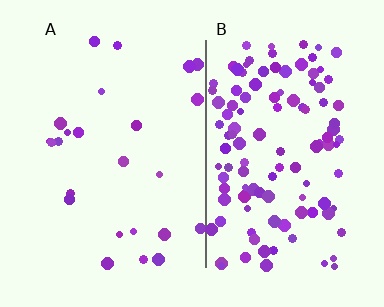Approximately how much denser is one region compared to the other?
Approximately 4.8× — region B over region A.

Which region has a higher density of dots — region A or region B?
B (the right).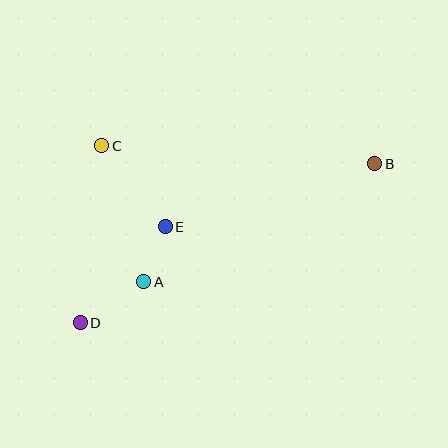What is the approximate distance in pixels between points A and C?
The distance between A and C is approximately 143 pixels.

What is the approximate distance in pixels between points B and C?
The distance between B and C is approximately 274 pixels.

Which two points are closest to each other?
Points A and E are closest to each other.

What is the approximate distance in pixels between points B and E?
The distance between B and E is approximately 219 pixels.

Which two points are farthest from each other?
Points B and D are farthest from each other.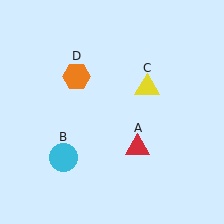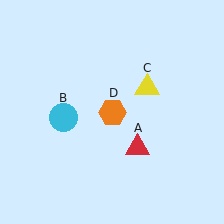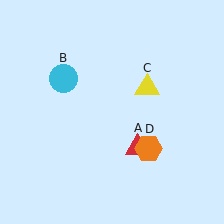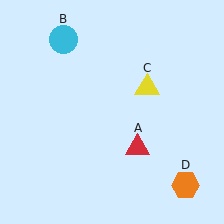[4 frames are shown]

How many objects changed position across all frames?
2 objects changed position: cyan circle (object B), orange hexagon (object D).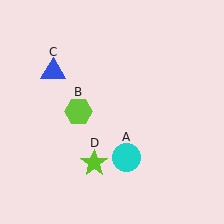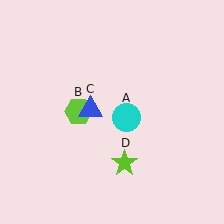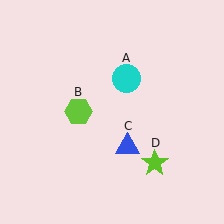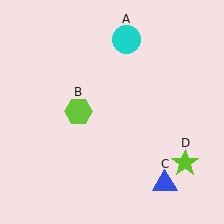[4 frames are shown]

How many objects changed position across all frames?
3 objects changed position: cyan circle (object A), blue triangle (object C), lime star (object D).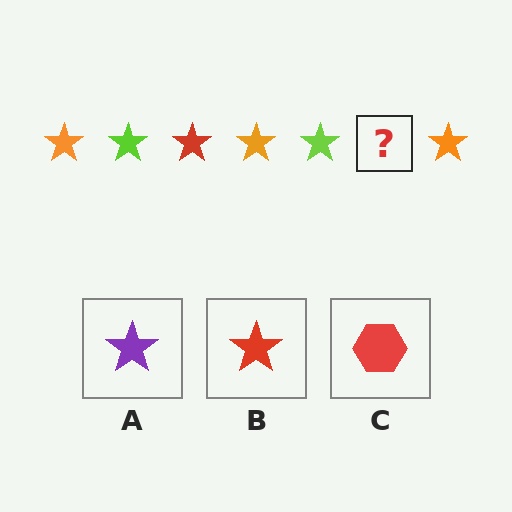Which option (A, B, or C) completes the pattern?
B.